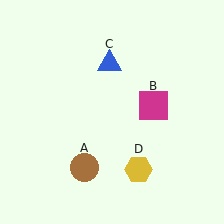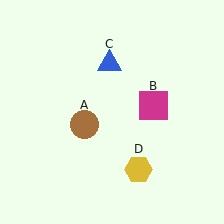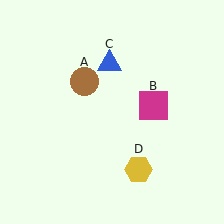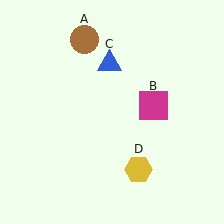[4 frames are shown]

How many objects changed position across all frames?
1 object changed position: brown circle (object A).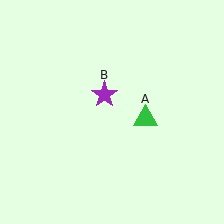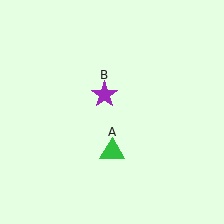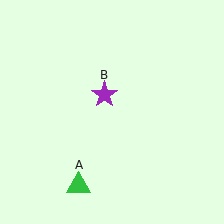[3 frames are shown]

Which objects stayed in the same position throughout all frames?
Purple star (object B) remained stationary.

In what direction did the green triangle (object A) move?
The green triangle (object A) moved down and to the left.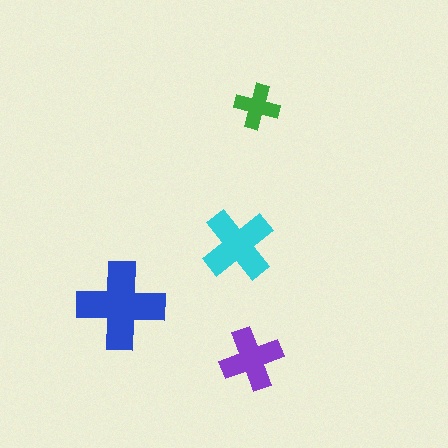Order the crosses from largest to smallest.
the blue one, the cyan one, the purple one, the green one.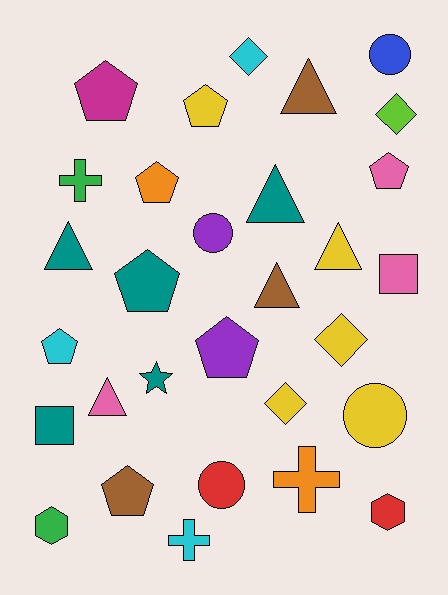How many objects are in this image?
There are 30 objects.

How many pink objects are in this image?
There are 3 pink objects.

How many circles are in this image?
There are 4 circles.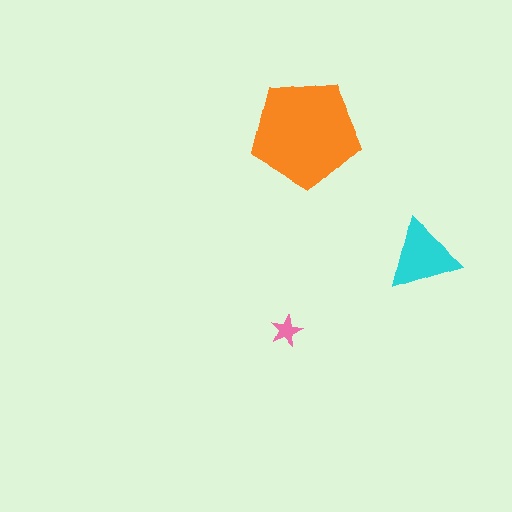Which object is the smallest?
The pink star.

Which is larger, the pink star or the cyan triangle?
The cyan triangle.